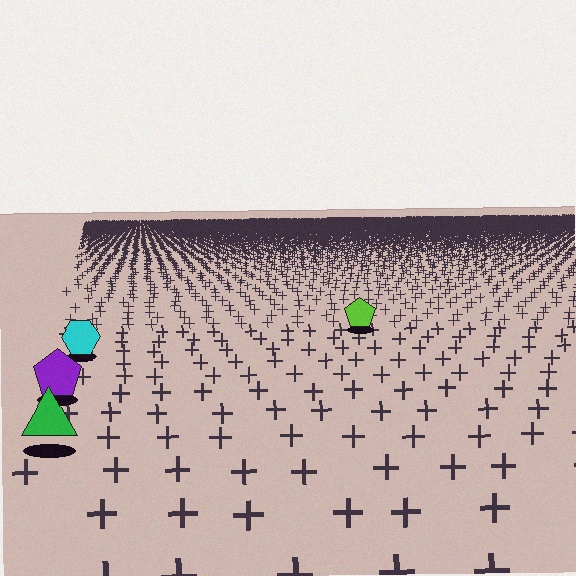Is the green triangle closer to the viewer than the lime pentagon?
Yes. The green triangle is closer — you can tell from the texture gradient: the ground texture is coarser near it.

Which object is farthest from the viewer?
The lime pentagon is farthest from the viewer. It appears smaller and the ground texture around it is denser.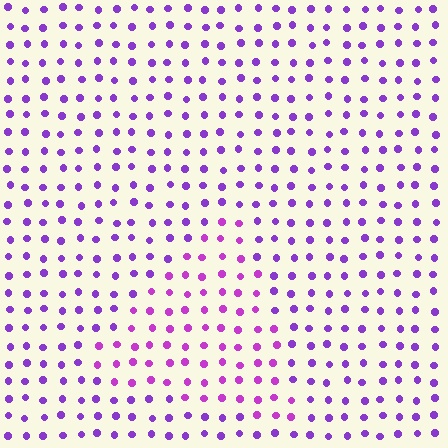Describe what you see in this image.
The image is filled with small purple elements in a uniform arrangement. A triangle-shaped region is visible where the elements are tinted to a slightly different hue, forming a subtle color boundary.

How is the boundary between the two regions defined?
The boundary is defined purely by a slight shift in hue (about 25 degrees). Spacing, size, and orientation are identical on both sides.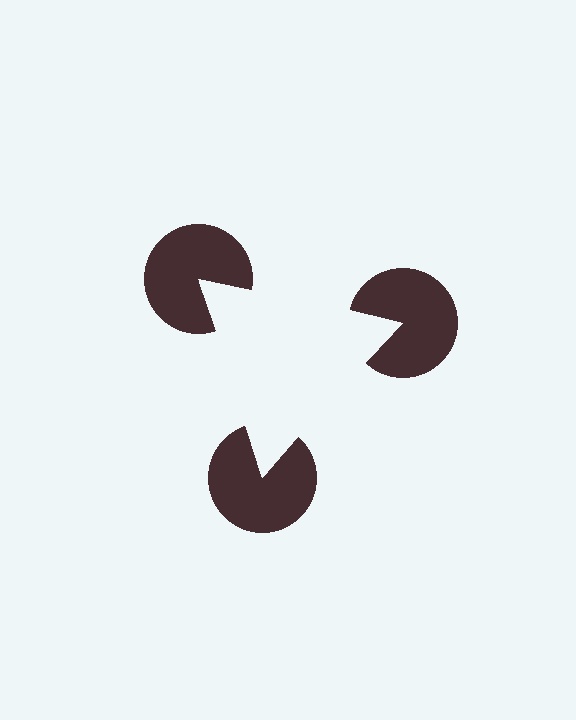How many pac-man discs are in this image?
There are 3 — one at each vertex of the illusory triangle.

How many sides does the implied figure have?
3 sides.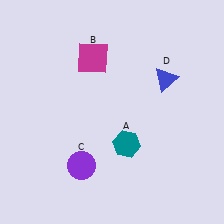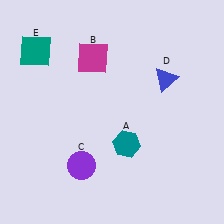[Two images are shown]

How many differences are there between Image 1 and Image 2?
There is 1 difference between the two images.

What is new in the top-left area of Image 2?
A teal square (E) was added in the top-left area of Image 2.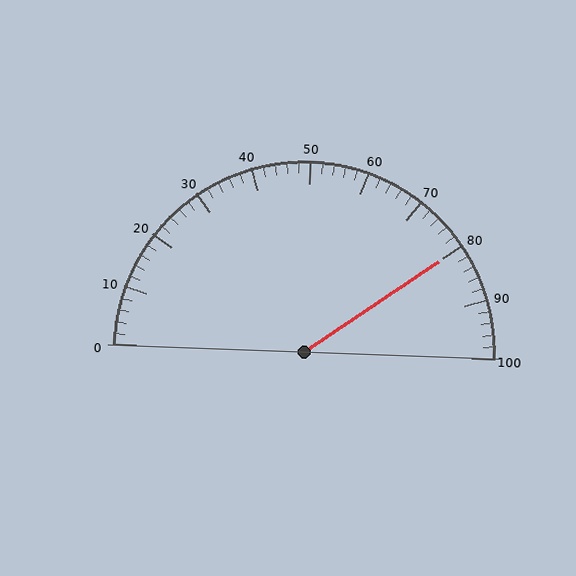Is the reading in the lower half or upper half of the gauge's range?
The reading is in the upper half of the range (0 to 100).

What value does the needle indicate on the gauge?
The needle indicates approximately 80.